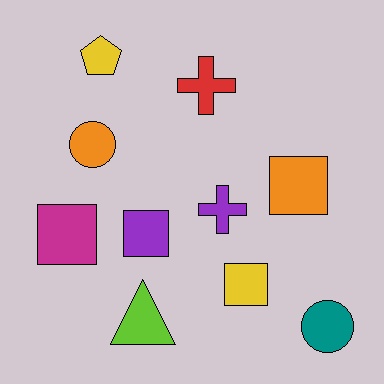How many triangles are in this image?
There is 1 triangle.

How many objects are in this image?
There are 10 objects.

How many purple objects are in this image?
There are 2 purple objects.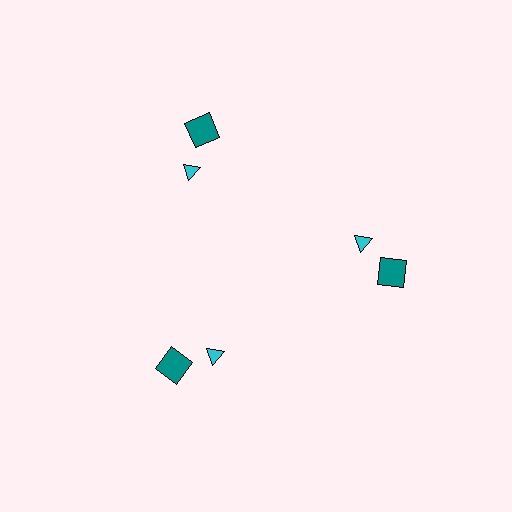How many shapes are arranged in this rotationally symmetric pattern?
There are 6 shapes, arranged in 3 groups of 2.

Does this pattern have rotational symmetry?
Yes, this pattern has 3-fold rotational symmetry. It looks the same after rotating 120 degrees around the center.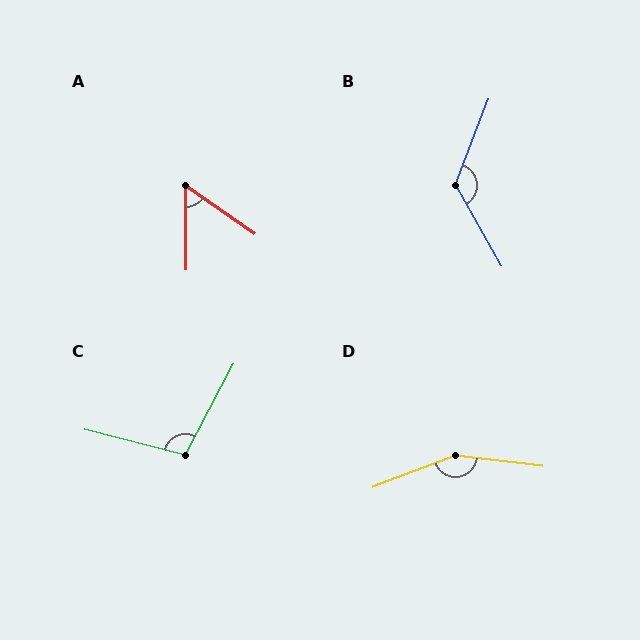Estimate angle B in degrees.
Approximately 129 degrees.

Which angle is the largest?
D, at approximately 153 degrees.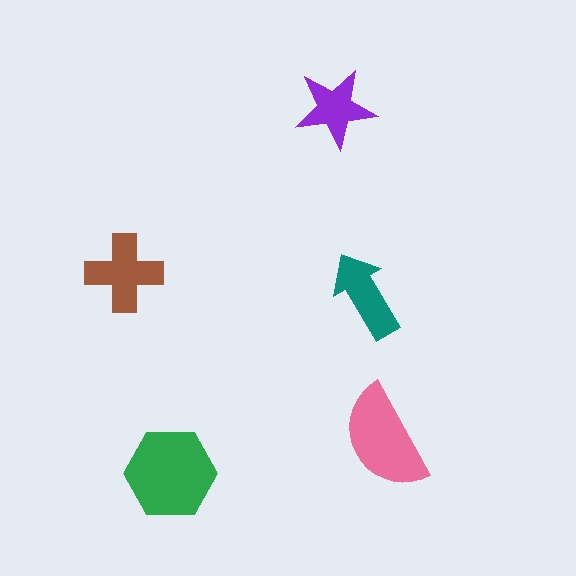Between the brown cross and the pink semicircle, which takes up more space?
The pink semicircle.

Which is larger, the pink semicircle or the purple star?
The pink semicircle.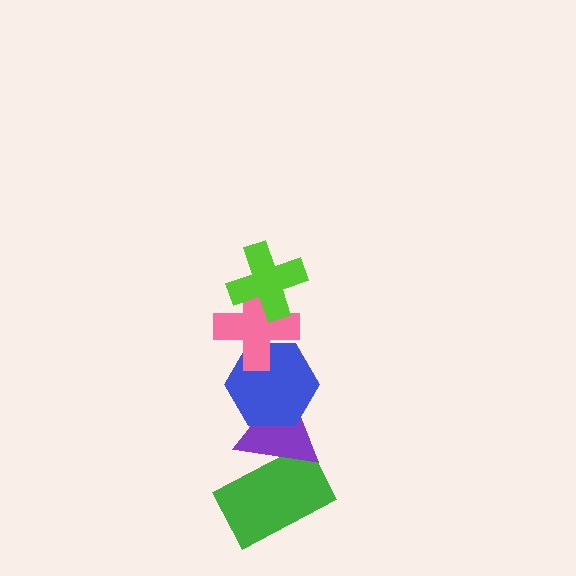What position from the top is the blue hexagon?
The blue hexagon is 3rd from the top.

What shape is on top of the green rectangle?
The purple triangle is on top of the green rectangle.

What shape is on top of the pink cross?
The lime cross is on top of the pink cross.